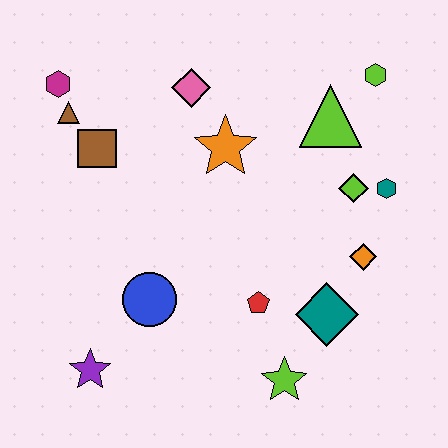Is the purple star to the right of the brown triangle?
Yes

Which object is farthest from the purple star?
The lime hexagon is farthest from the purple star.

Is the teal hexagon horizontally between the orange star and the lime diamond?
No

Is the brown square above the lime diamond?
Yes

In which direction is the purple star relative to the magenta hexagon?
The purple star is below the magenta hexagon.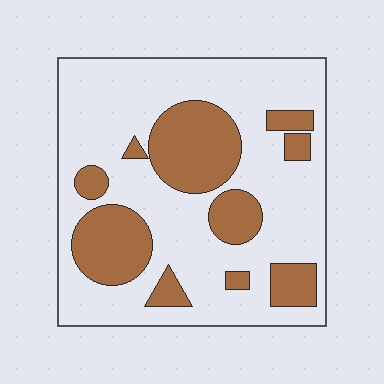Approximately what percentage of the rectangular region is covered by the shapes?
Approximately 30%.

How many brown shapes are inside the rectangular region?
10.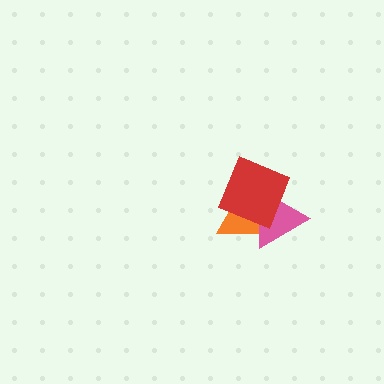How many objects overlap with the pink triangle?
2 objects overlap with the pink triangle.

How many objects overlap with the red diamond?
2 objects overlap with the red diamond.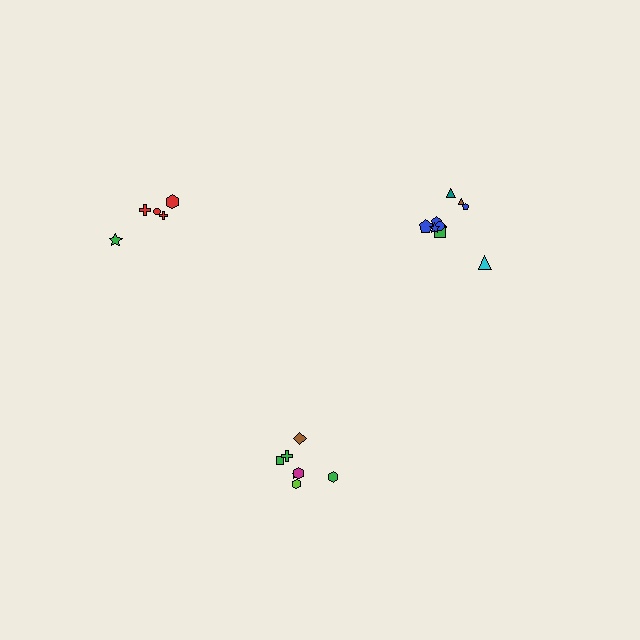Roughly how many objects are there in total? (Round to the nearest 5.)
Roughly 25 objects in total.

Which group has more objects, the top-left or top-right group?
The top-right group.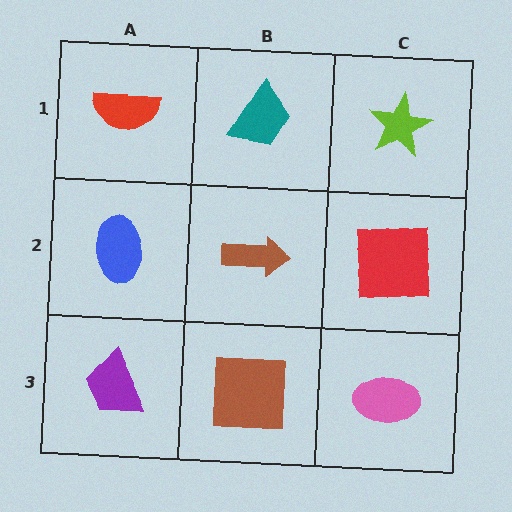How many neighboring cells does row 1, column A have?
2.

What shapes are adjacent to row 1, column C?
A red square (row 2, column C), a teal trapezoid (row 1, column B).